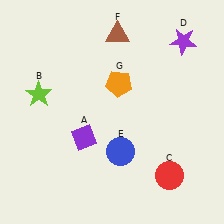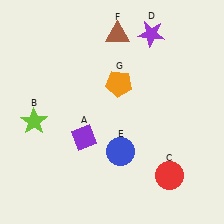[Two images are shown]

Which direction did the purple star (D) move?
The purple star (D) moved left.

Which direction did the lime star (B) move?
The lime star (B) moved down.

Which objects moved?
The objects that moved are: the lime star (B), the purple star (D).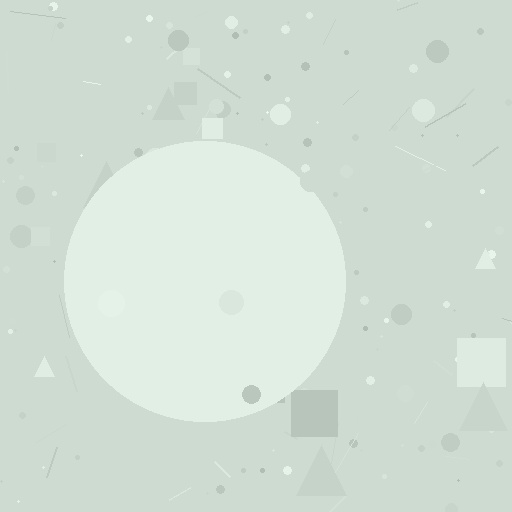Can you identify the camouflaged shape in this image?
The camouflaged shape is a circle.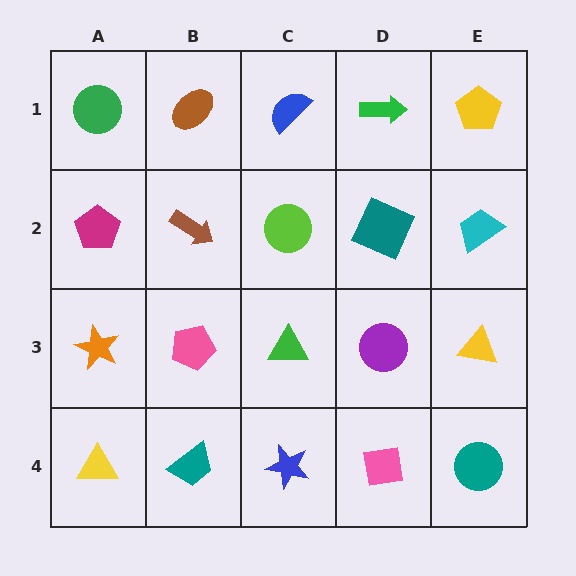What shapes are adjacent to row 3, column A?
A magenta pentagon (row 2, column A), a yellow triangle (row 4, column A), a pink pentagon (row 3, column B).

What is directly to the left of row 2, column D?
A lime circle.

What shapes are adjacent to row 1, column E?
A cyan trapezoid (row 2, column E), a green arrow (row 1, column D).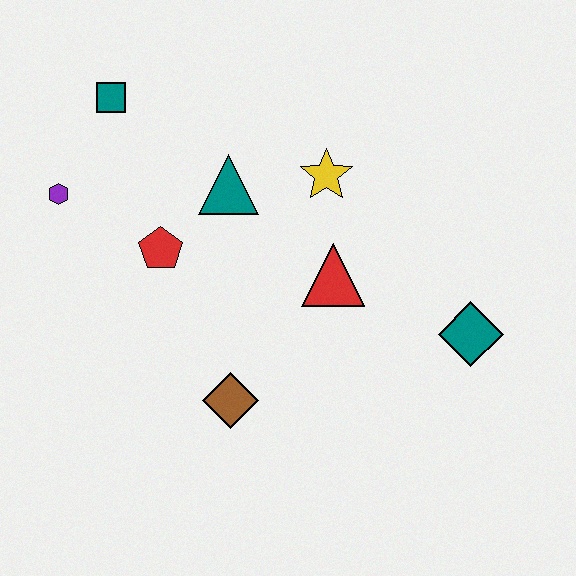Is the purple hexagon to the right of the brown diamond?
No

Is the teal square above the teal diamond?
Yes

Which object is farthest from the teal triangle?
The teal diamond is farthest from the teal triangle.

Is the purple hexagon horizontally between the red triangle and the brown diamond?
No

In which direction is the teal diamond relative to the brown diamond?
The teal diamond is to the right of the brown diamond.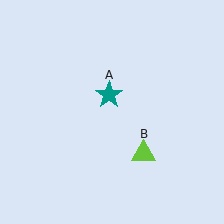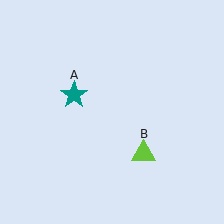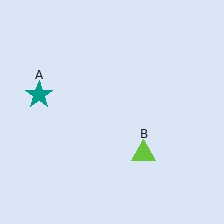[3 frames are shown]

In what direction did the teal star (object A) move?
The teal star (object A) moved left.